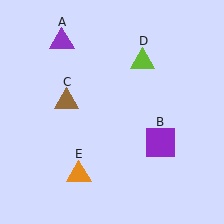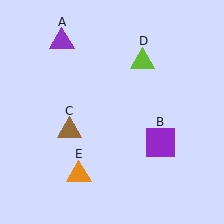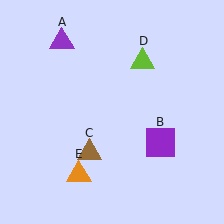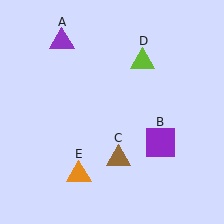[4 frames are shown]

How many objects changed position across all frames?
1 object changed position: brown triangle (object C).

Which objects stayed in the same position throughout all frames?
Purple triangle (object A) and purple square (object B) and lime triangle (object D) and orange triangle (object E) remained stationary.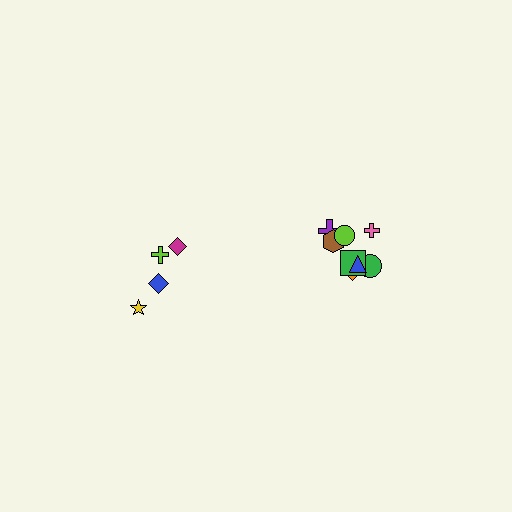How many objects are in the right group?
There are 8 objects.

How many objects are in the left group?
There are 4 objects.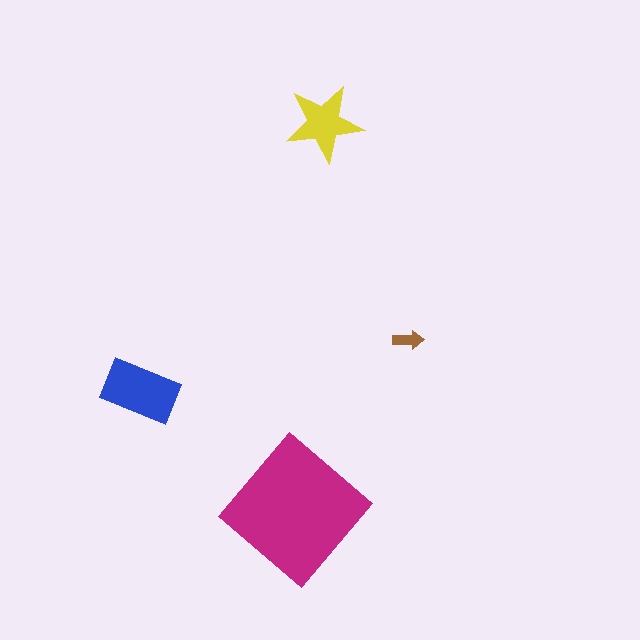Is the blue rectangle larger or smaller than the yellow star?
Larger.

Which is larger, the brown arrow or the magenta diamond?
The magenta diamond.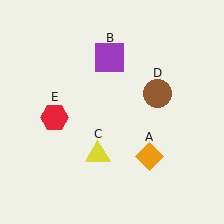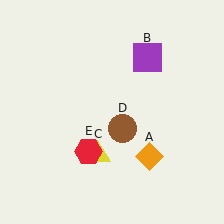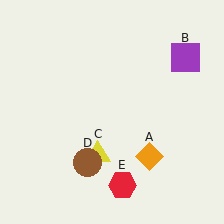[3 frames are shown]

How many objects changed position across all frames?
3 objects changed position: purple square (object B), brown circle (object D), red hexagon (object E).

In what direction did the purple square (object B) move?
The purple square (object B) moved right.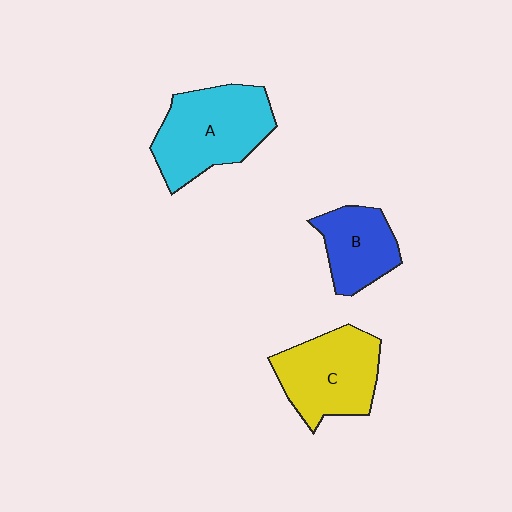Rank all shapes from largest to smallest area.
From largest to smallest: A (cyan), C (yellow), B (blue).